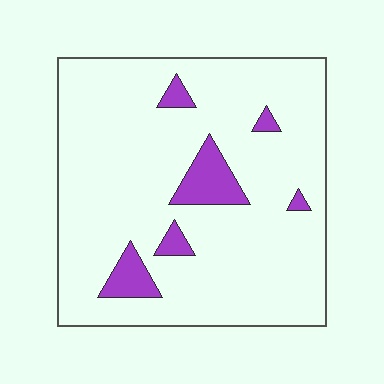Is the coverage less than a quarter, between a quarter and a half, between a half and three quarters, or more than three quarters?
Less than a quarter.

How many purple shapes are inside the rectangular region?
6.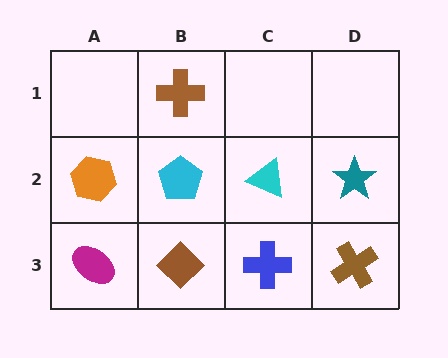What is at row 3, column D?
A brown cross.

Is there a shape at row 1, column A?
No, that cell is empty.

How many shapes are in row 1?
1 shape.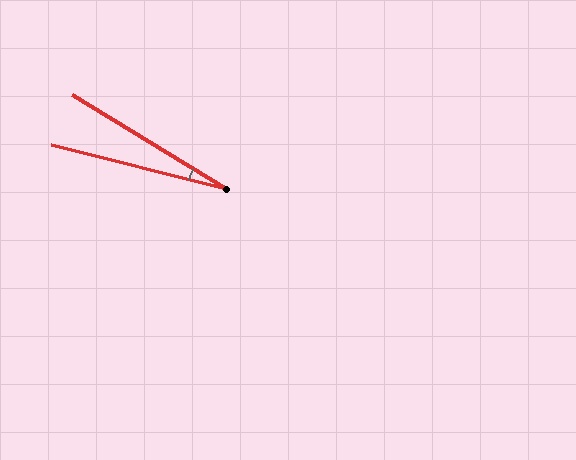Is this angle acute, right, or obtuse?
It is acute.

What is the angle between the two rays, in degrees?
Approximately 17 degrees.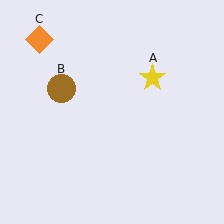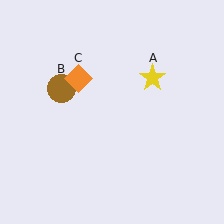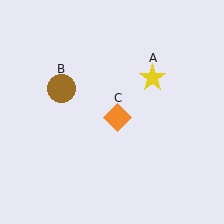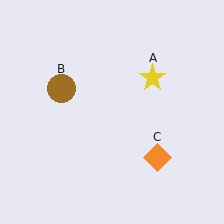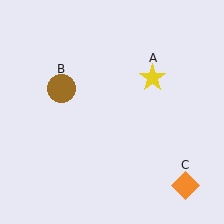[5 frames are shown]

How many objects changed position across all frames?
1 object changed position: orange diamond (object C).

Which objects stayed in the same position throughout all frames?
Yellow star (object A) and brown circle (object B) remained stationary.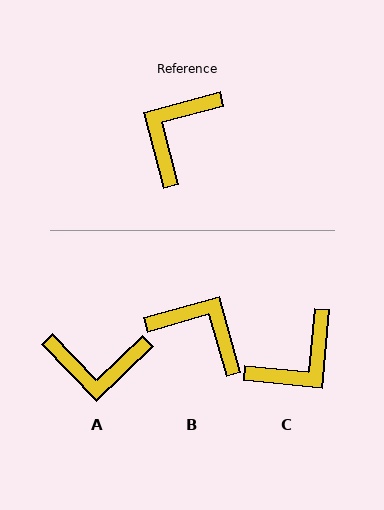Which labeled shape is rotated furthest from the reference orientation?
C, about 160 degrees away.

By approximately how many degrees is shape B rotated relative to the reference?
Approximately 89 degrees clockwise.